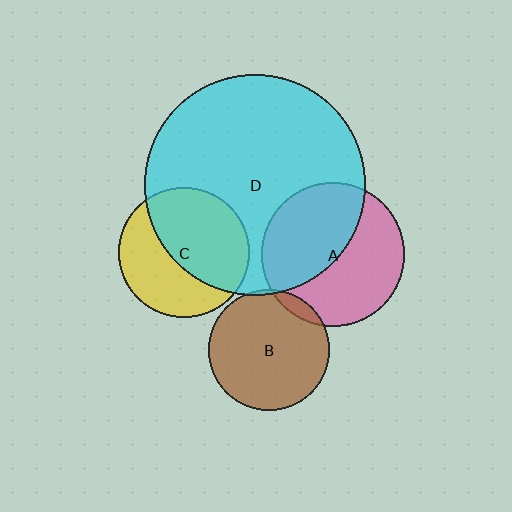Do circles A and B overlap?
Yes.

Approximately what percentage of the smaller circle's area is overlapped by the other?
Approximately 5%.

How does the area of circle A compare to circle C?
Approximately 1.2 times.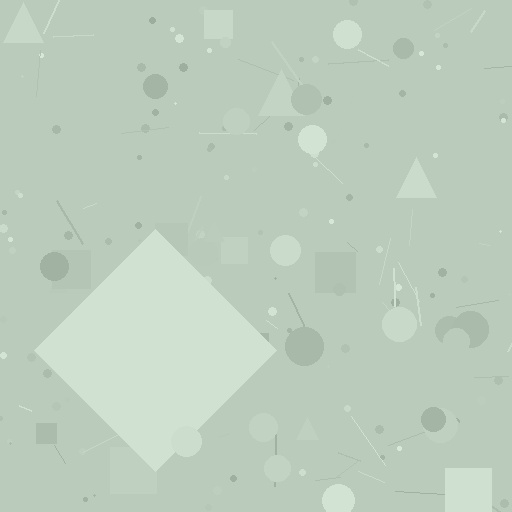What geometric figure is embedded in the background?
A diamond is embedded in the background.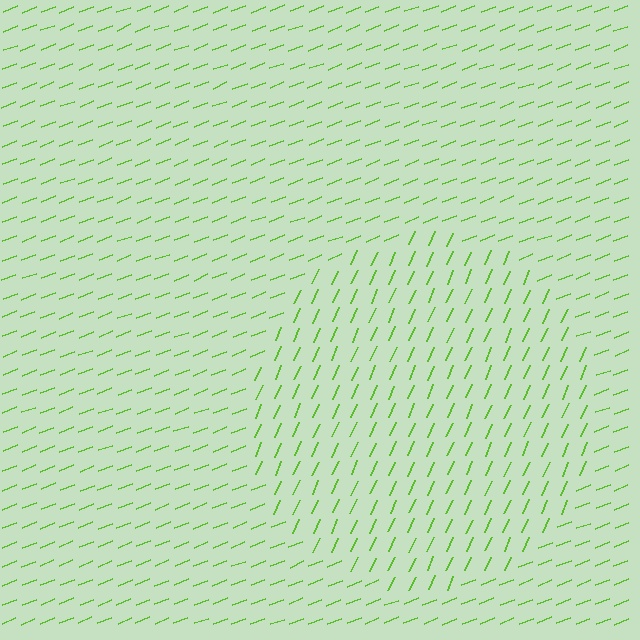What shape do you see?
I see a circle.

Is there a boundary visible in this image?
Yes, there is a texture boundary formed by a change in line orientation.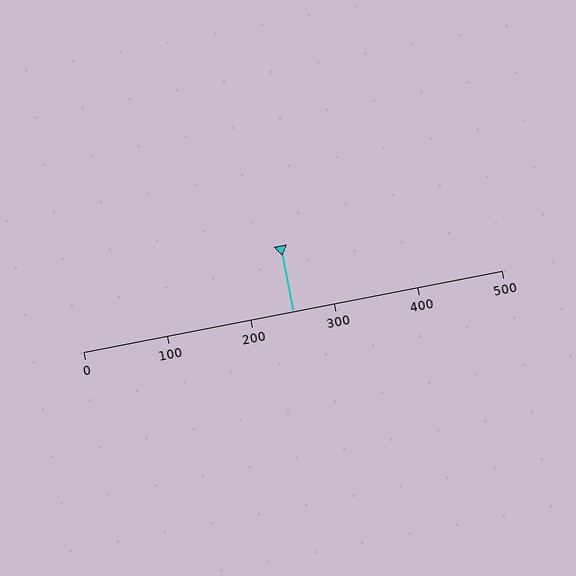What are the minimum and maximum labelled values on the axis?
The axis runs from 0 to 500.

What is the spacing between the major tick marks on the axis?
The major ticks are spaced 100 apart.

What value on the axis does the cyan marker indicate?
The marker indicates approximately 250.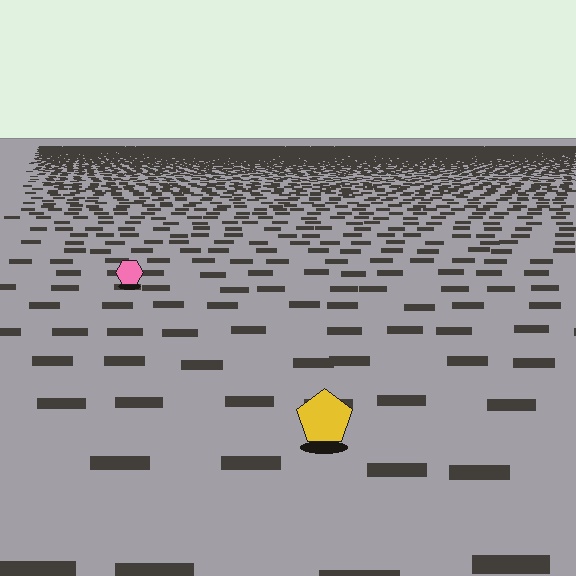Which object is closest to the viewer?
The yellow pentagon is closest. The texture marks near it are larger and more spread out.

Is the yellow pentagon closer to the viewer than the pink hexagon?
Yes. The yellow pentagon is closer — you can tell from the texture gradient: the ground texture is coarser near it.